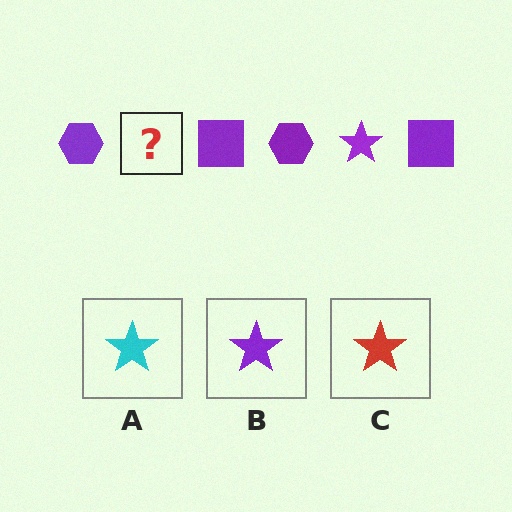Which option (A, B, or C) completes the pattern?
B.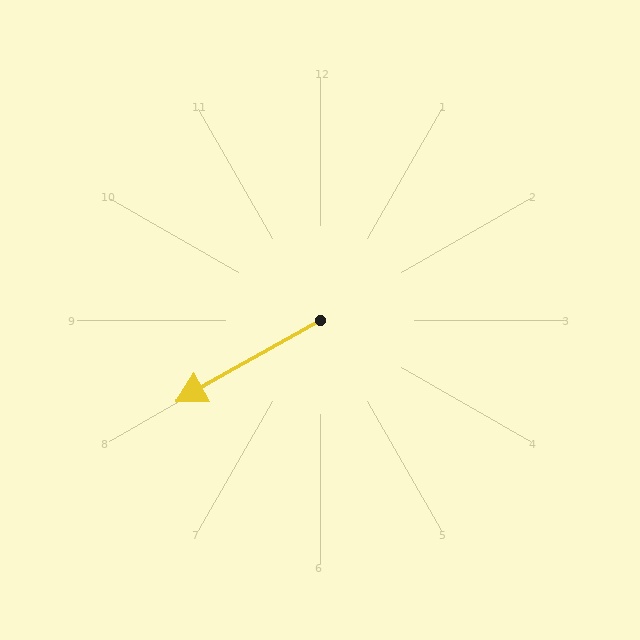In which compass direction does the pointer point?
Southwest.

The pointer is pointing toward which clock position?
Roughly 8 o'clock.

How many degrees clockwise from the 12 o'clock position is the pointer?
Approximately 241 degrees.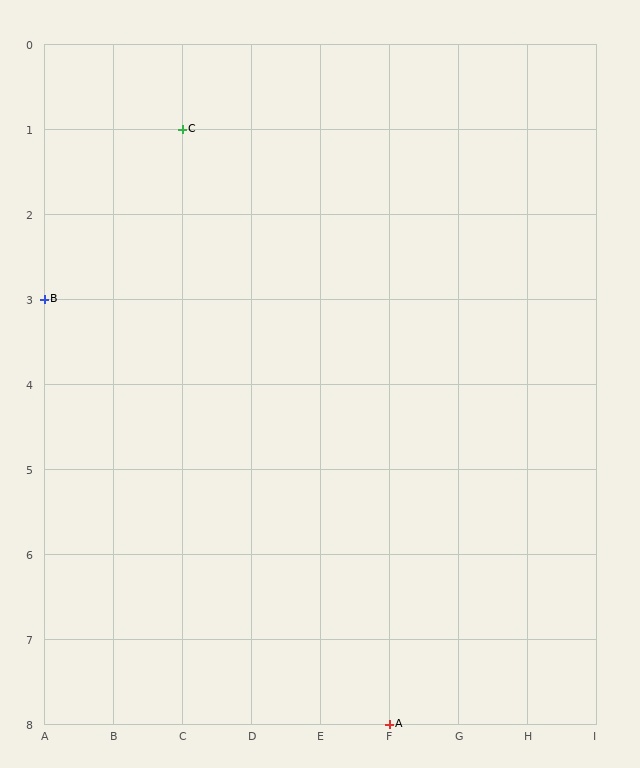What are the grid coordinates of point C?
Point C is at grid coordinates (C, 1).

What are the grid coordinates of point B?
Point B is at grid coordinates (A, 3).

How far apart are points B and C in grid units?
Points B and C are 2 columns and 2 rows apart (about 2.8 grid units diagonally).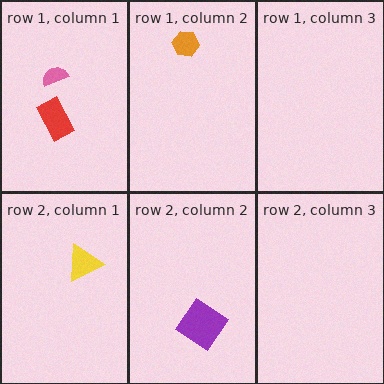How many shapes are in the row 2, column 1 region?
1.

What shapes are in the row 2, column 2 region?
The purple diamond.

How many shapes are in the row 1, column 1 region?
2.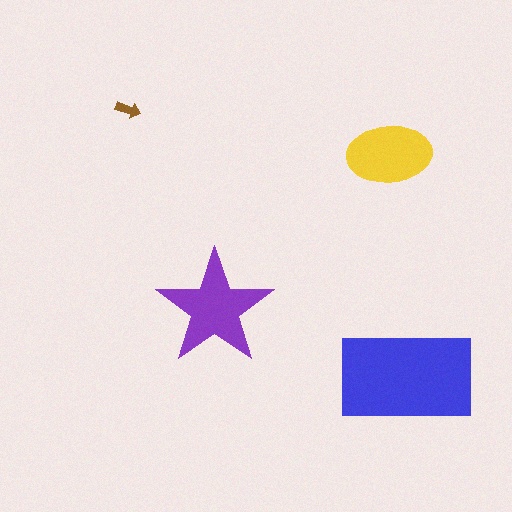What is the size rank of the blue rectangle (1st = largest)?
1st.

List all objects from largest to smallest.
The blue rectangle, the purple star, the yellow ellipse, the brown arrow.